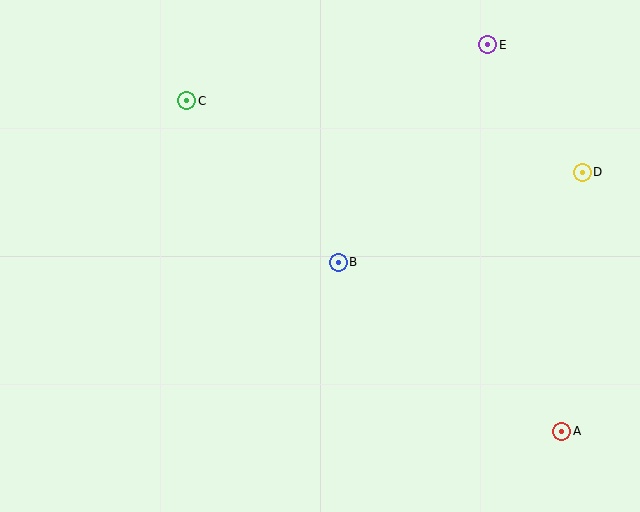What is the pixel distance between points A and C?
The distance between A and C is 500 pixels.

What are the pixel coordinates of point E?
Point E is at (488, 45).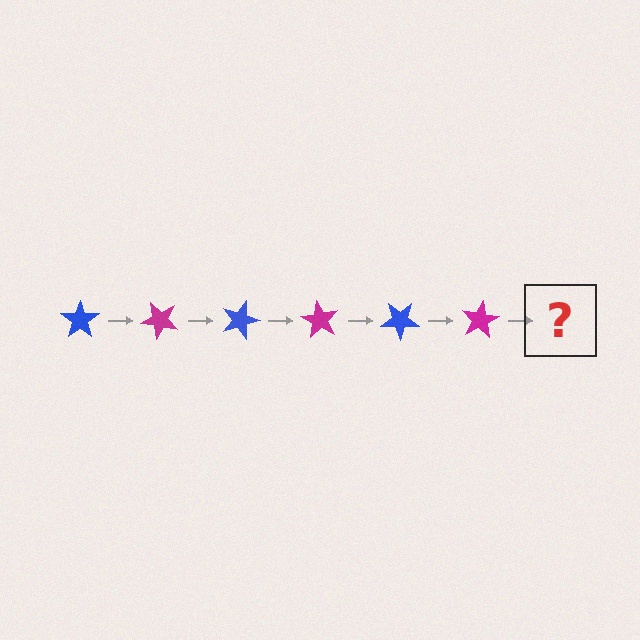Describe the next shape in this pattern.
It should be a blue star, rotated 270 degrees from the start.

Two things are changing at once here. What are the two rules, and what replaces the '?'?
The two rules are that it rotates 45 degrees each step and the color cycles through blue and magenta. The '?' should be a blue star, rotated 270 degrees from the start.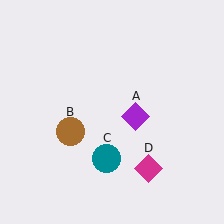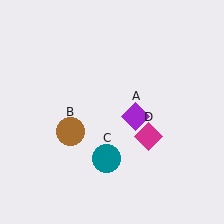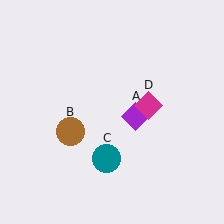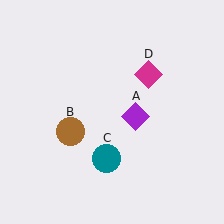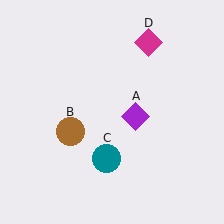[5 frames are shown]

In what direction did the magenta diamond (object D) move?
The magenta diamond (object D) moved up.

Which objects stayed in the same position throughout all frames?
Purple diamond (object A) and brown circle (object B) and teal circle (object C) remained stationary.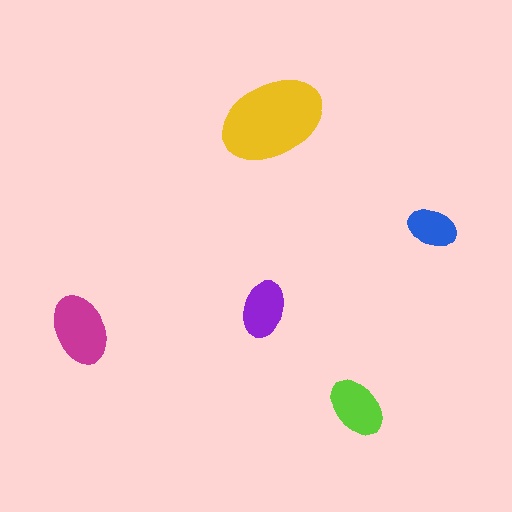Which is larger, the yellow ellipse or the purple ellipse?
The yellow one.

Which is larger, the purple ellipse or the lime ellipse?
The lime one.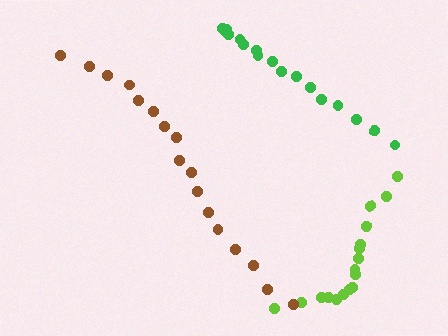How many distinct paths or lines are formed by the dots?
There are 3 distinct paths.